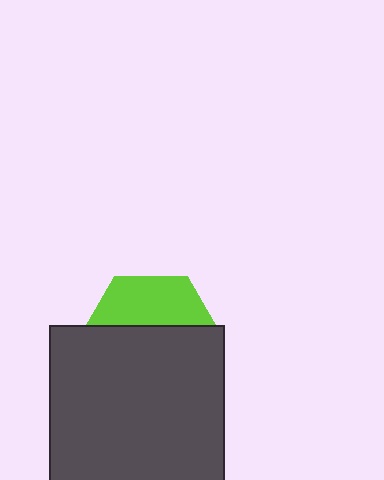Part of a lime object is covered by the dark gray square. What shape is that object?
It is a hexagon.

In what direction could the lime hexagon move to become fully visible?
The lime hexagon could move up. That would shift it out from behind the dark gray square entirely.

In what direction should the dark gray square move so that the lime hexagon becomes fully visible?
The dark gray square should move down. That is the shortest direction to clear the overlap and leave the lime hexagon fully visible.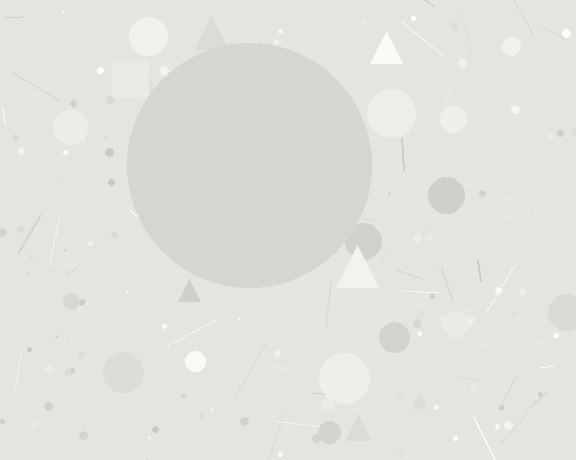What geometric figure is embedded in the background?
A circle is embedded in the background.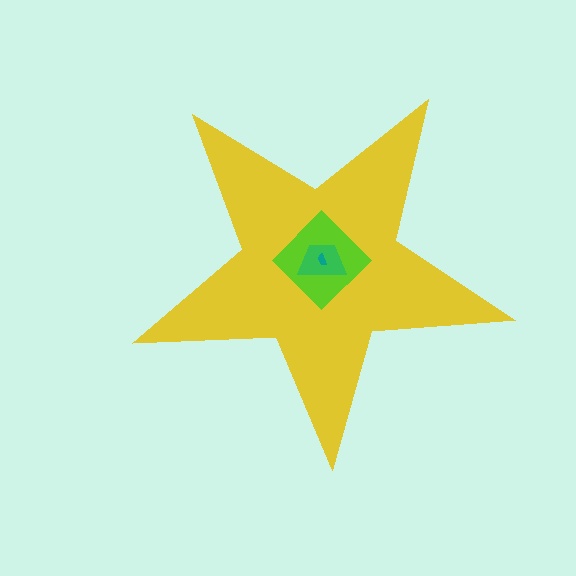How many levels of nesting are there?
4.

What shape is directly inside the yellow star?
The lime diamond.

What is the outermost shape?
The yellow star.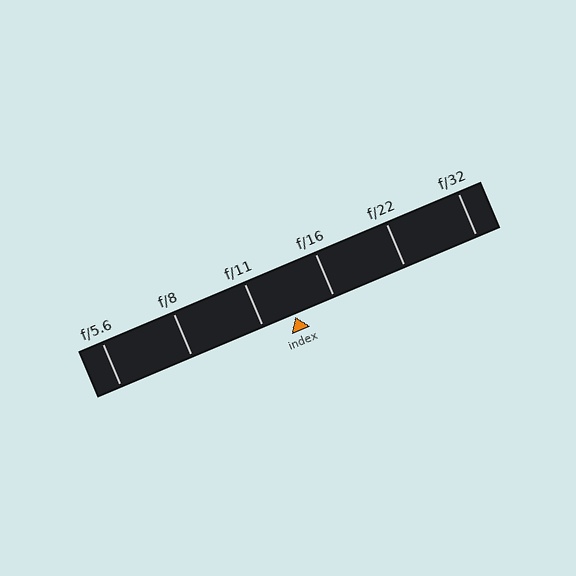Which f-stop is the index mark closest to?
The index mark is closest to f/11.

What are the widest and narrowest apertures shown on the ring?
The widest aperture shown is f/5.6 and the narrowest is f/32.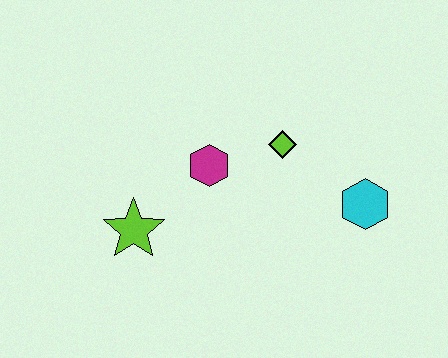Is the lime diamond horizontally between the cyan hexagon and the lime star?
Yes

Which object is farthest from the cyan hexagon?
The lime star is farthest from the cyan hexagon.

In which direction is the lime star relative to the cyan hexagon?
The lime star is to the left of the cyan hexagon.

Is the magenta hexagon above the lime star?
Yes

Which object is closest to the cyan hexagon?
The lime diamond is closest to the cyan hexagon.